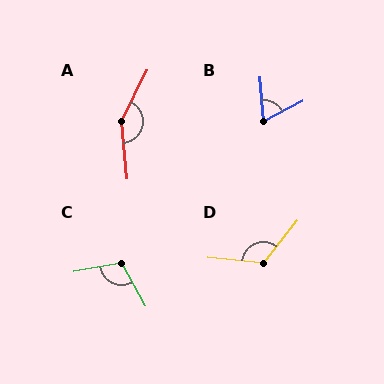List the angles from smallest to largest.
B (67°), C (109°), D (122°), A (149°).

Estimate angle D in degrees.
Approximately 122 degrees.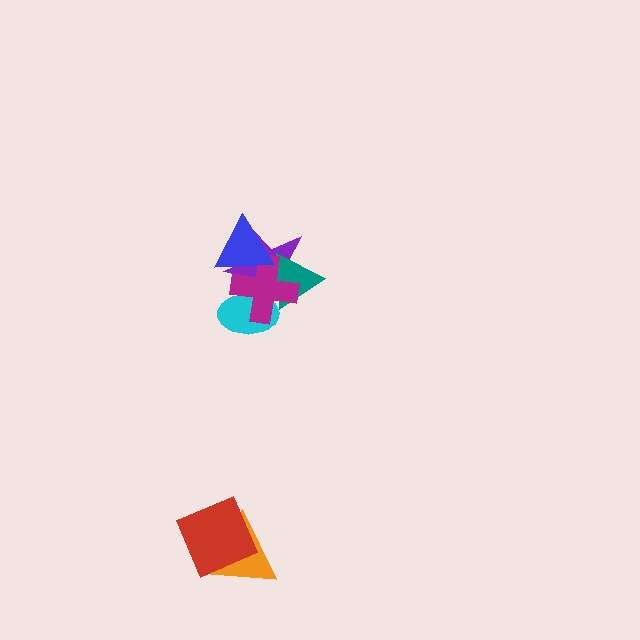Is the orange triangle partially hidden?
Yes, it is partially covered by another shape.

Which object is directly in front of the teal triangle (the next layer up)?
The magenta cross is directly in front of the teal triangle.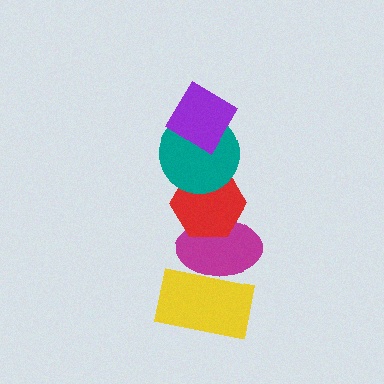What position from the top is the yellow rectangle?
The yellow rectangle is 5th from the top.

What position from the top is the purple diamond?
The purple diamond is 1st from the top.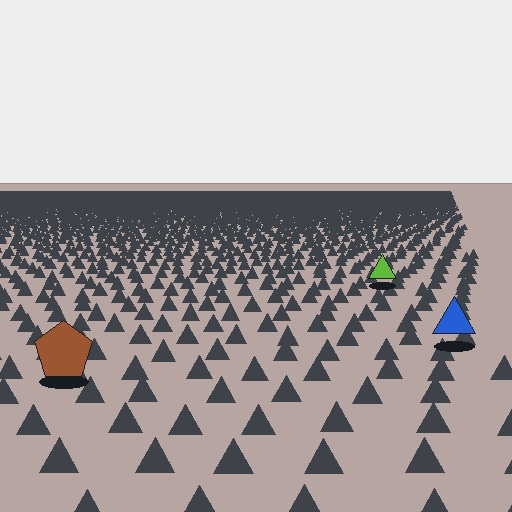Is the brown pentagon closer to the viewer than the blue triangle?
Yes. The brown pentagon is closer — you can tell from the texture gradient: the ground texture is coarser near it.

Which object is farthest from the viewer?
The lime triangle is farthest from the viewer. It appears smaller and the ground texture around it is denser.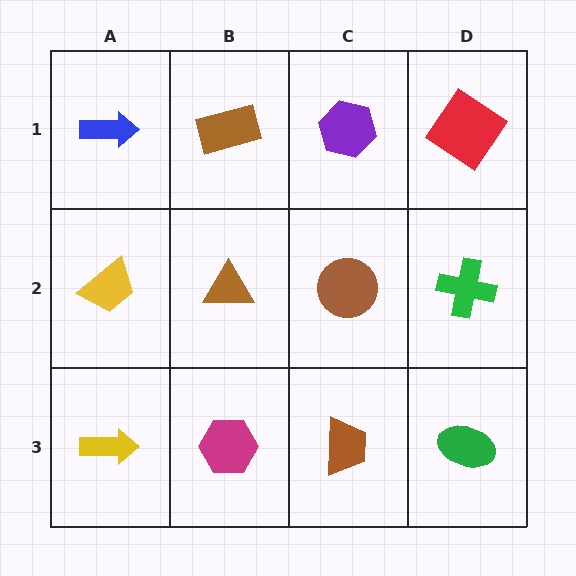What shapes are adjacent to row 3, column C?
A brown circle (row 2, column C), a magenta hexagon (row 3, column B), a green ellipse (row 3, column D).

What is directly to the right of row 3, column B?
A brown trapezoid.